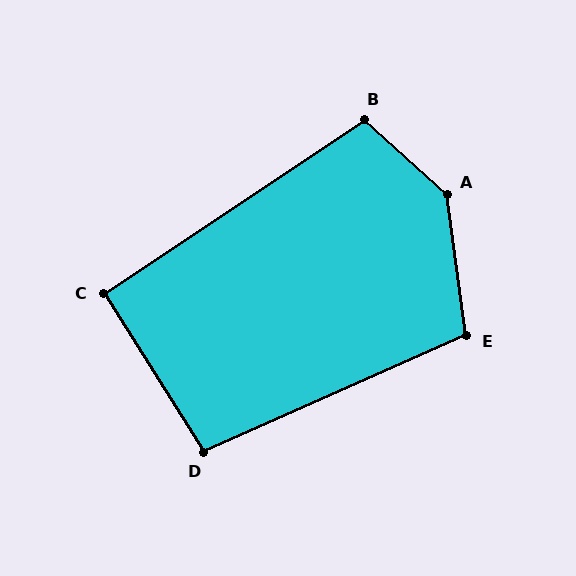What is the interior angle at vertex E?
Approximately 106 degrees (obtuse).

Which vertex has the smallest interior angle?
C, at approximately 91 degrees.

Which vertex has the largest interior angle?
A, at approximately 140 degrees.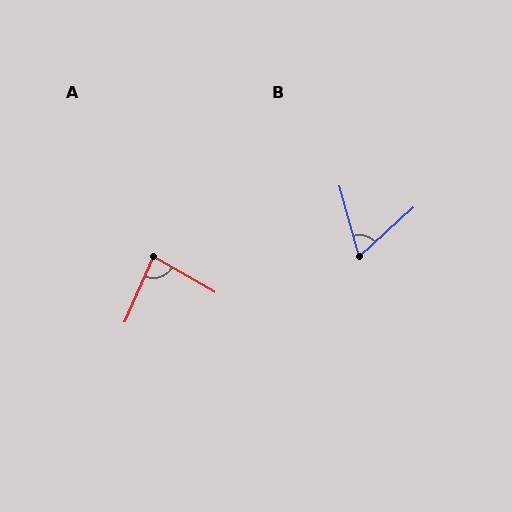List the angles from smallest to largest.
B (63°), A (83°).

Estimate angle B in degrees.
Approximately 63 degrees.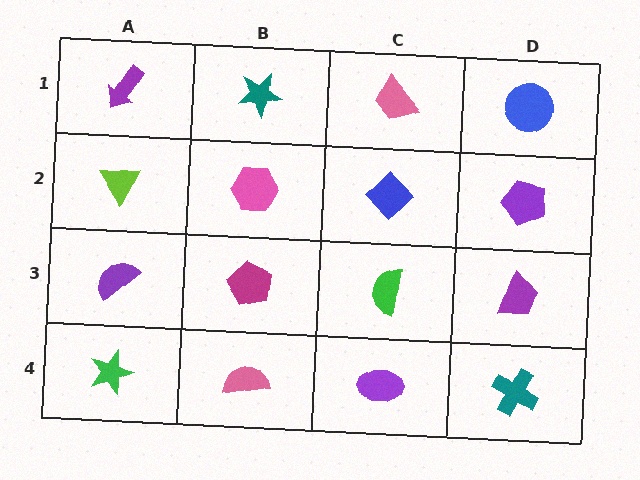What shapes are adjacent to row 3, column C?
A blue diamond (row 2, column C), a purple ellipse (row 4, column C), a magenta pentagon (row 3, column B), a purple trapezoid (row 3, column D).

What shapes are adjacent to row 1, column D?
A purple pentagon (row 2, column D), a pink trapezoid (row 1, column C).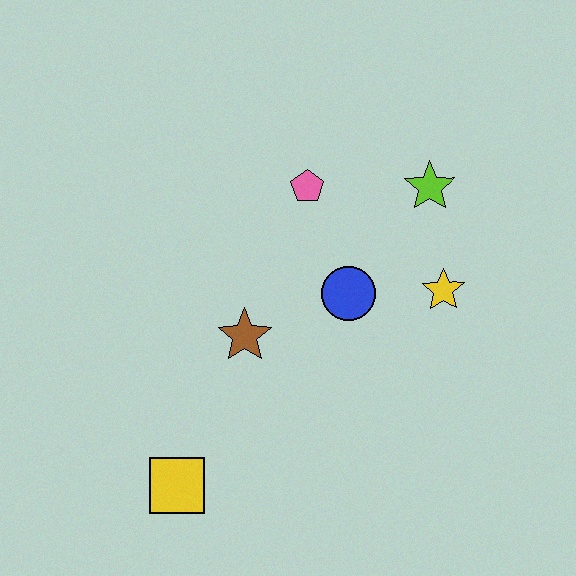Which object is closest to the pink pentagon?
The blue circle is closest to the pink pentagon.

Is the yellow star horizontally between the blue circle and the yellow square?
No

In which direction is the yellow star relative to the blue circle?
The yellow star is to the right of the blue circle.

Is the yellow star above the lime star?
No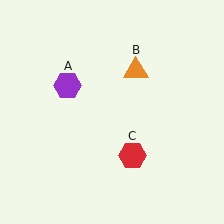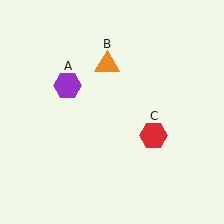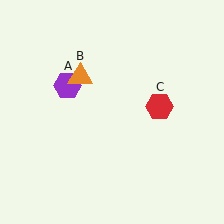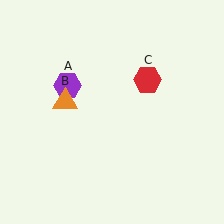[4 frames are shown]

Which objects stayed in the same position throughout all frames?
Purple hexagon (object A) remained stationary.